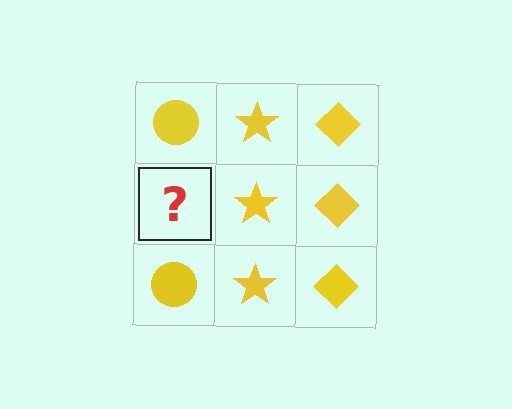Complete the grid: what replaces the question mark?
The question mark should be replaced with a yellow circle.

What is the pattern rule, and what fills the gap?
The rule is that each column has a consistent shape. The gap should be filled with a yellow circle.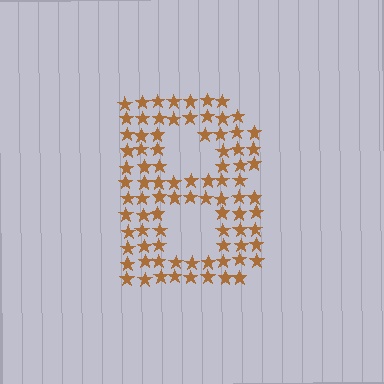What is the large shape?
The large shape is the letter B.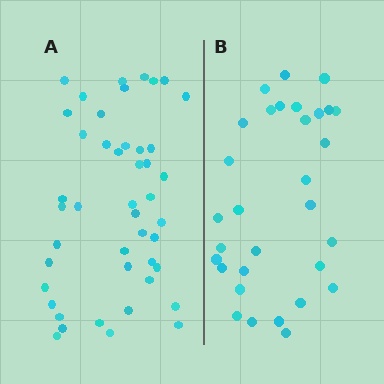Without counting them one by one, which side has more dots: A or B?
Region A (the left region) has more dots.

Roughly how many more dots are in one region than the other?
Region A has approximately 15 more dots than region B.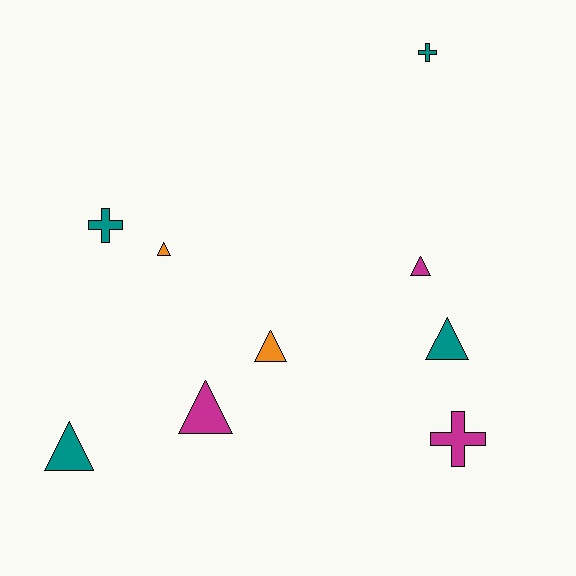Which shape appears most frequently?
Triangle, with 6 objects.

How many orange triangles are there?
There are 2 orange triangles.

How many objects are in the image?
There are 9 objects.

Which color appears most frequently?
Teal, with 4 objects.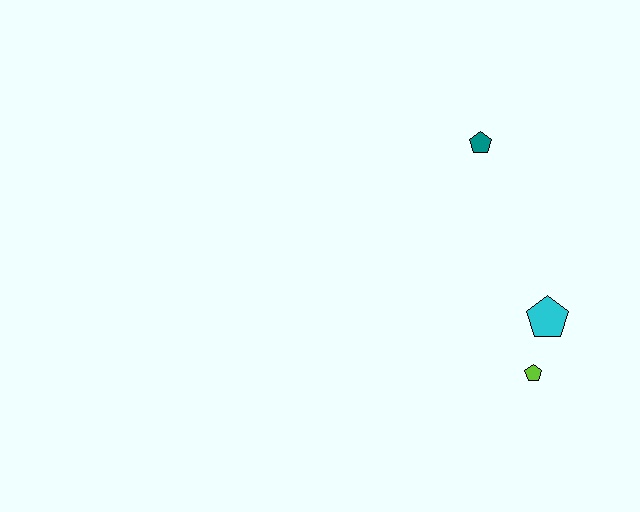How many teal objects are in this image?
There is 1 teal object.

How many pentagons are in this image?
There are 3 pentagons.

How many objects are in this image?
There are 3 objects.